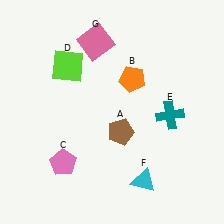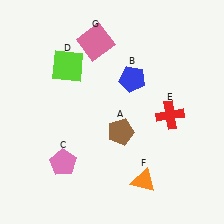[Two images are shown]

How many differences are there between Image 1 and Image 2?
There are 3 differences between the two images.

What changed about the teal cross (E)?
In Image 1, E is teal. In Image 2, it changed to red.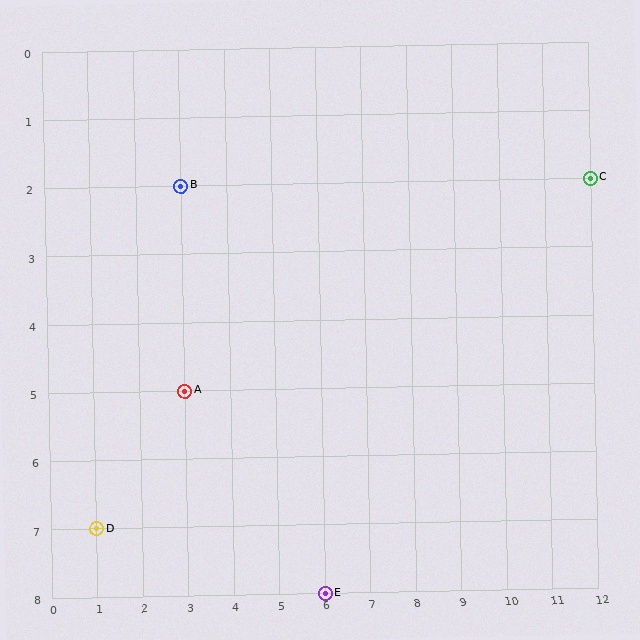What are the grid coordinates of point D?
Point D is at grid coordinates (1, 7).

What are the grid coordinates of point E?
Point E is at grid coordinates (6, 8).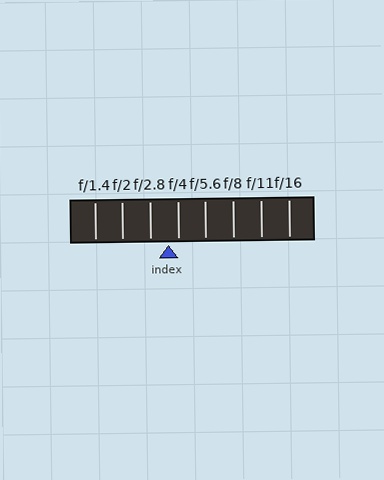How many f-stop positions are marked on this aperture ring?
There are 8 f-stop positions marked.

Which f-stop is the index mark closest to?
The index mark is closest to f/4.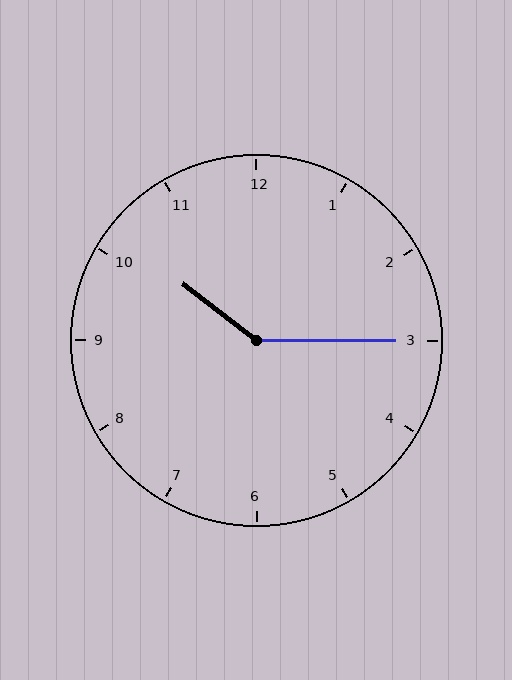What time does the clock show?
10:15.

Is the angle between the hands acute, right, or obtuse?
It is obtuse.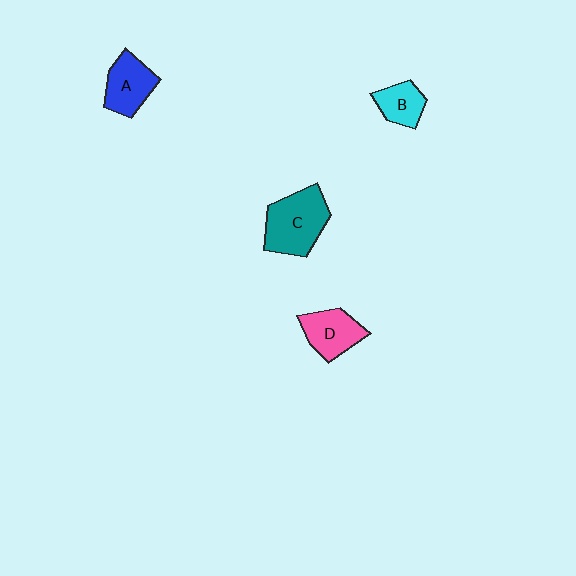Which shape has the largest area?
Shape C (teal).